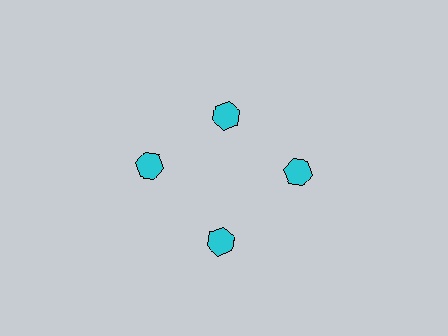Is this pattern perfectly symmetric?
No. The 4 cyan hexagons are arranged in a ring, but one element near the 12 o'clock position is pulled inward toward the center, breaking the 4-fold rotational symmetry.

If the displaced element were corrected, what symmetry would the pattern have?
It would have 4-fold rotational symmetry — the pattern would map onto itself every 90 degrees.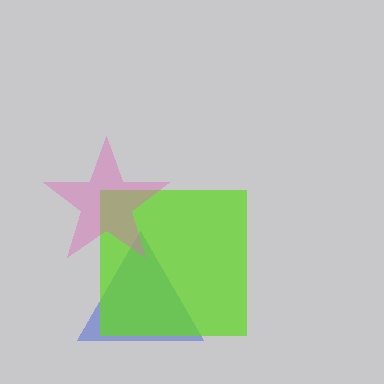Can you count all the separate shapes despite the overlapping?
Yes, there are 3 separate shapes.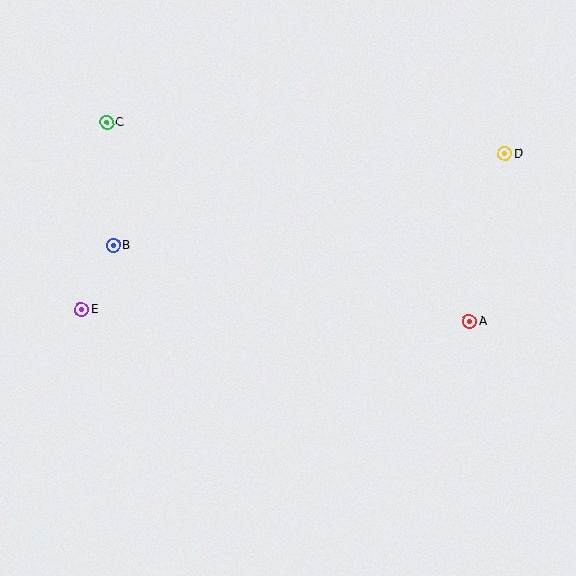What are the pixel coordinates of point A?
Point A is at (469, 322).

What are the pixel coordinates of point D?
Point D is at (505, 154).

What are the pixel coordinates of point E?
Point E is at (81, 310).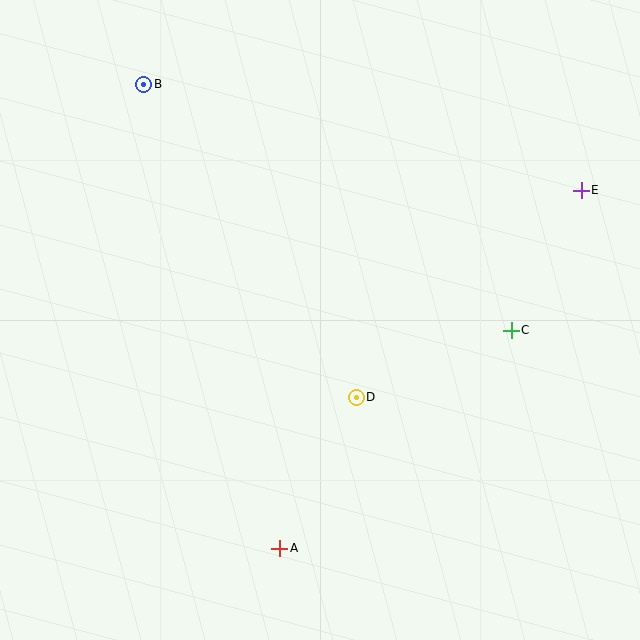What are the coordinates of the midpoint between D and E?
The midpoint between D and E is at (469, 294).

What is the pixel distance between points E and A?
The distance between E and A is 468 pixels.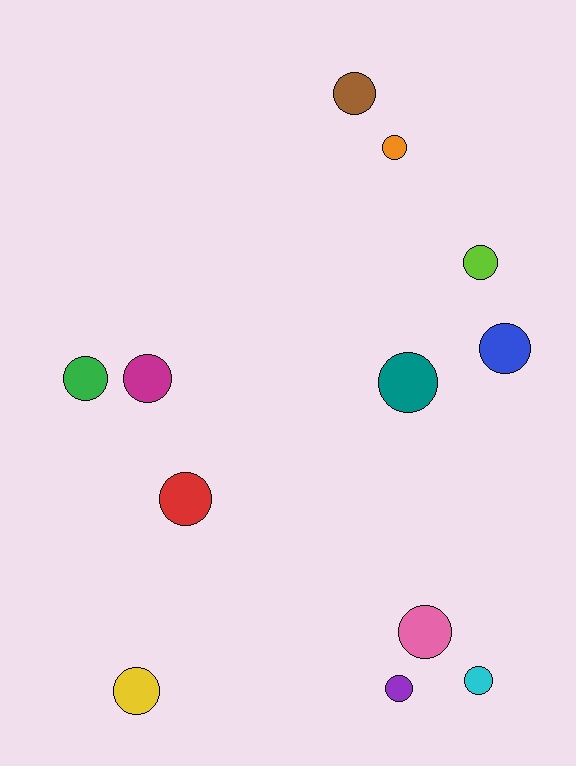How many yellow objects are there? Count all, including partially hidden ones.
There is 1 yellow object.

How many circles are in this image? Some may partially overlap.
There are 12 circles.